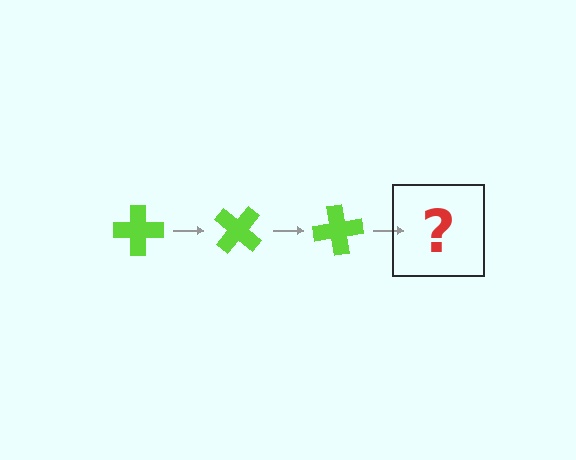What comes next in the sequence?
The next element should be a lime cross rotated 120 degrees.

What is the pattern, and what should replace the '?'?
The pattern is that the cross rotates 40 degrees each step. The '?' should be a lime cross rotated 120 degrees.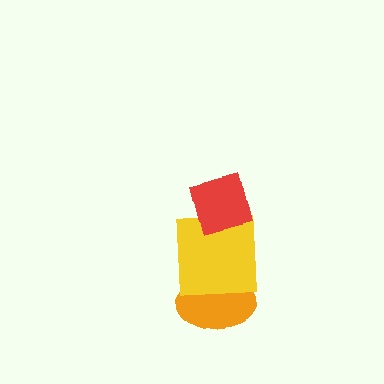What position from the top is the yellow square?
The yellow square is 2nd from the top.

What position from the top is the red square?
The red square is 1st from the top.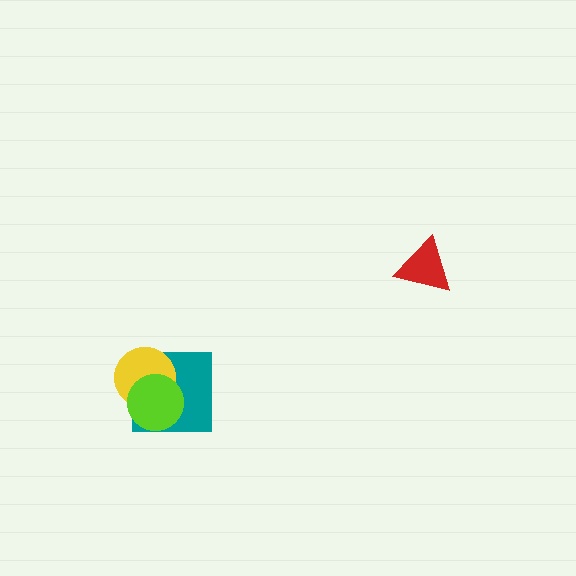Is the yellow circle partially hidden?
Yes, it is partially covered by another shape.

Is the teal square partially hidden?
Yes, it is partially covered by another shape.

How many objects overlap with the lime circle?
2 objects overlap with the lime circle.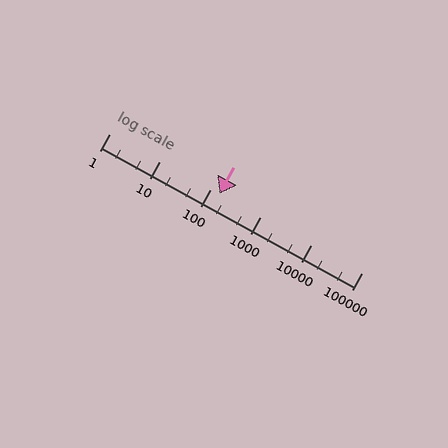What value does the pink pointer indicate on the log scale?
The pointer indicates approximately 150.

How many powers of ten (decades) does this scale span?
The scale spans 5 decades, from 1 to 100000.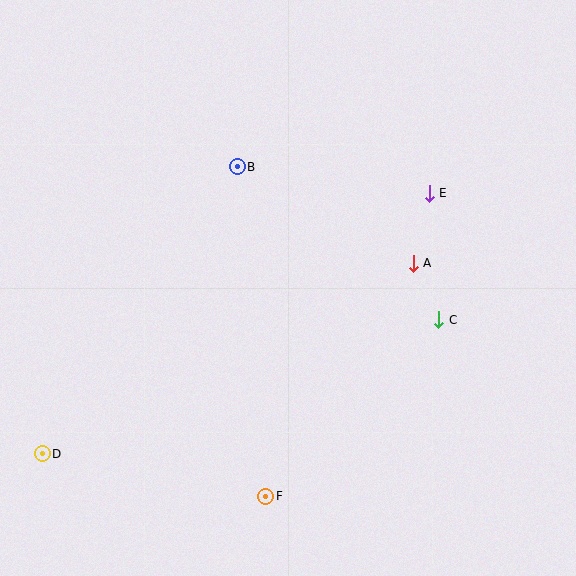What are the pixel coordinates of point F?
Point F is at (266, 496).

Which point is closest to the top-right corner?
Point E is closest to the top-right corner.